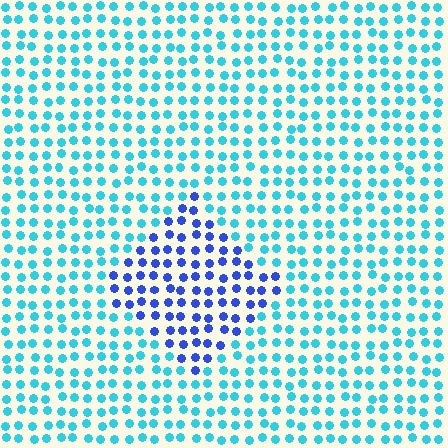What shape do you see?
I see a diamond.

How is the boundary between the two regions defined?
The boundary is defined purely by a slight shift in hue (about 45 degrees). Spacing, size, and orientation are identical on both sides.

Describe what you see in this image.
The image is filled with small cyan elements in a uniform arrangement. A diamond-shaped region is visible where the elements are tinted to a slightly different hue, forming a subtle color boundary.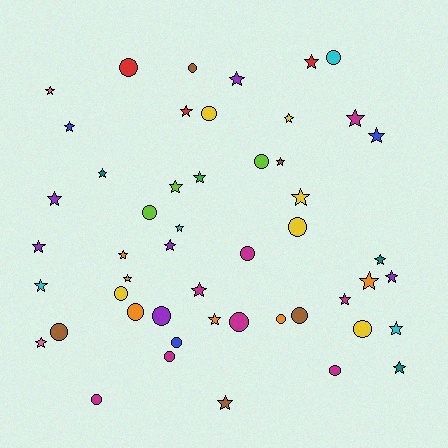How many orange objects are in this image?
There are 6 orange objects.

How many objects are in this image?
There are 50 objects.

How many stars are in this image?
There are 30 stars.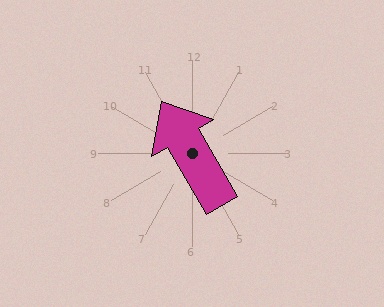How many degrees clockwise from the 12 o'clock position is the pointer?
Approximately 330 degrees.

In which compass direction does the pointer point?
Northwest.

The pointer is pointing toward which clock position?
Roughly 11 o'clock.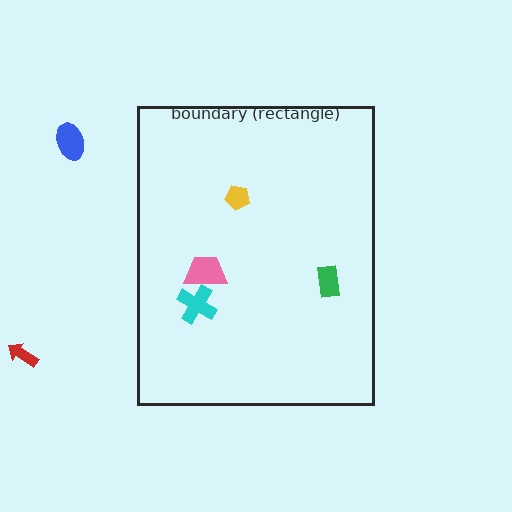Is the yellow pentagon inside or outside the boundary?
Inside.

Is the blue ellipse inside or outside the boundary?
Outside.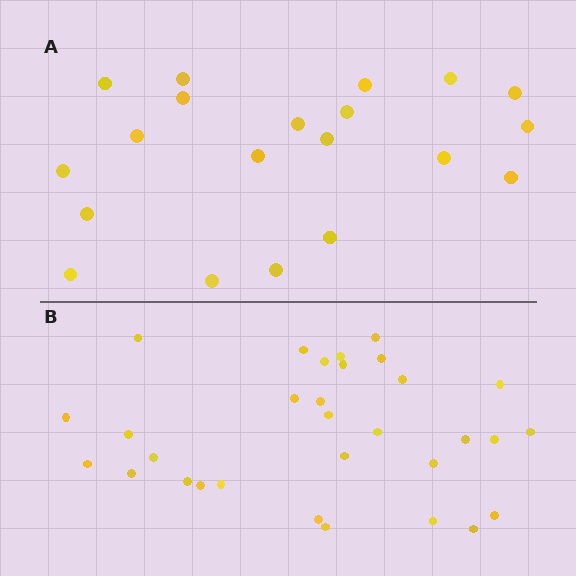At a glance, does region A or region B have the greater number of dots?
Region B (the bottom region) has more dots.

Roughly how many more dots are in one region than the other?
Region B has roughly 12 or so more dots than region A.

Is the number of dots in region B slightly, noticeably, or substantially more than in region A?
Region B has substantially more. The ratio is roughly 1.6 to 1.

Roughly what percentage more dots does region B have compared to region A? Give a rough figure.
About 55% more.